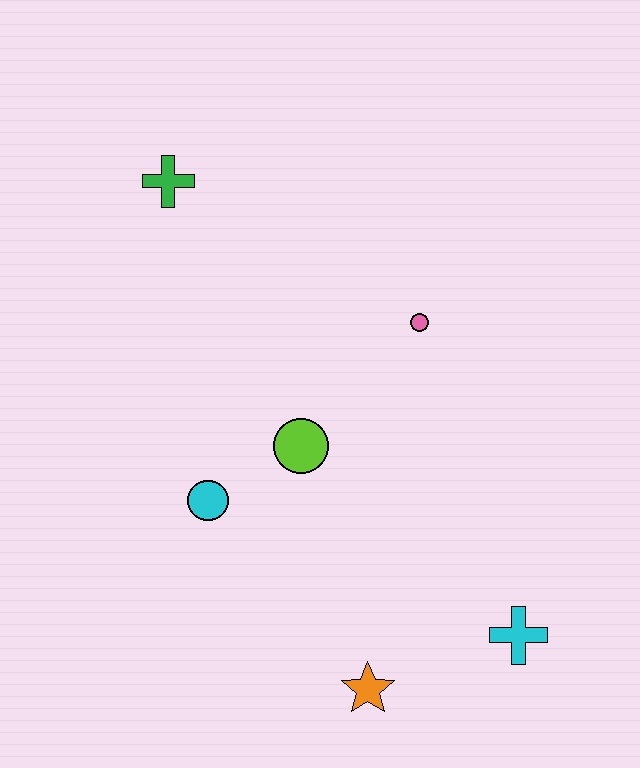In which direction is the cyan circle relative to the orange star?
The cyan circle is above the orange star.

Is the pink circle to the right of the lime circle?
Yes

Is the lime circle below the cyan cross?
No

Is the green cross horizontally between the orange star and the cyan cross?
No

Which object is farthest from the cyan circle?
The cyan cross is farthest from the cyan circle.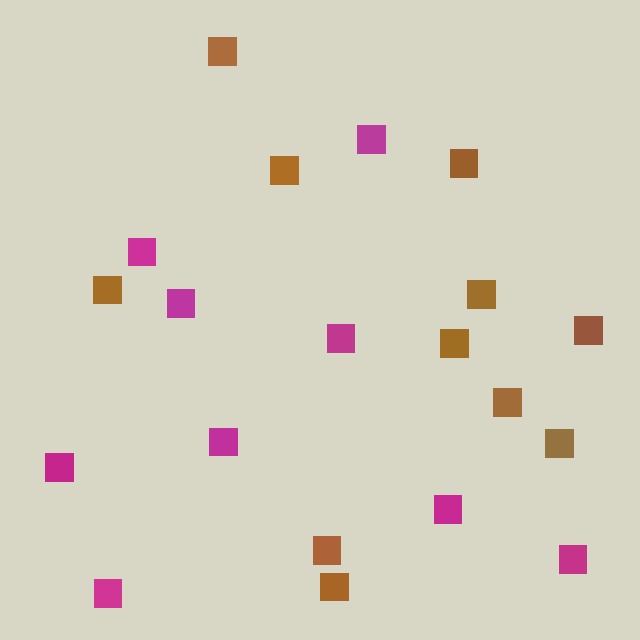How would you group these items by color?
There are 2 groups: one group of brown squares (11) and one group of magenta squares (9).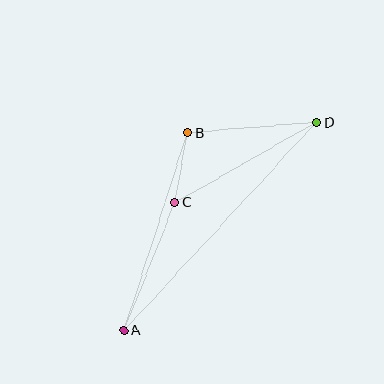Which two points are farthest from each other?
Points A and D are farthest from each other.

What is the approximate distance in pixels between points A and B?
The distance between A and B is approximately 208 pixels.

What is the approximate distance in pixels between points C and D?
The distance between C and D is approximately 163 pixels.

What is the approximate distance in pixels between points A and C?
The distance between A and C is approximately 138 pixels.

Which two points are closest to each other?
Points B and C are closest to each other.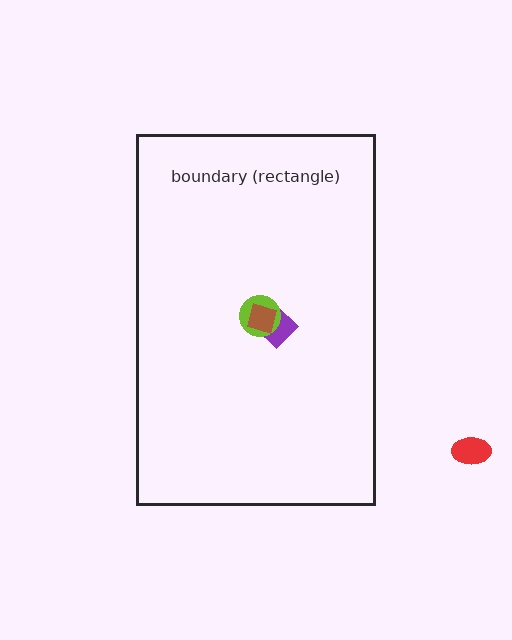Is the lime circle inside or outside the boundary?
Inside.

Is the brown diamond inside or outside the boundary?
Inside.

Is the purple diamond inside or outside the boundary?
Inside.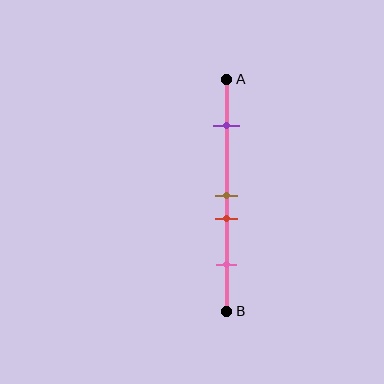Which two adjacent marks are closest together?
The brown and red marks are the closest adjacent pair.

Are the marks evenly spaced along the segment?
No, the marks are not evenly spaced.